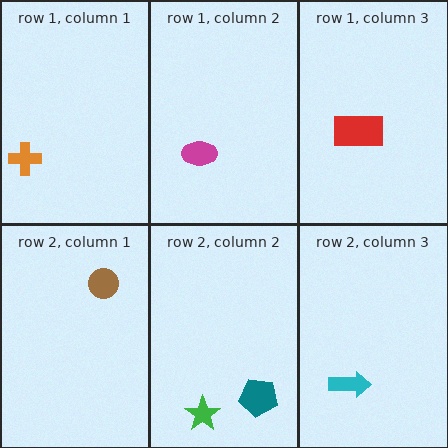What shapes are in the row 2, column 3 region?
The cyan arrow.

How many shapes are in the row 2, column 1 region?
1.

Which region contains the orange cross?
The row 1, column 1 region.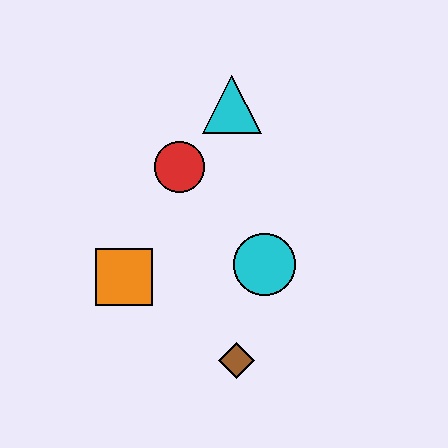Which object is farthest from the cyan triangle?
The brown diamond is farthest from the cyan triangle.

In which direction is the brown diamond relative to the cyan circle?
The brown diamond is below the cyan circle.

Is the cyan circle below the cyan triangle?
Yes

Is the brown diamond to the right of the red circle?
Yes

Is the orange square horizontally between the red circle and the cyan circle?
No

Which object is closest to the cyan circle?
The brown diamond is closest to the cyan circle.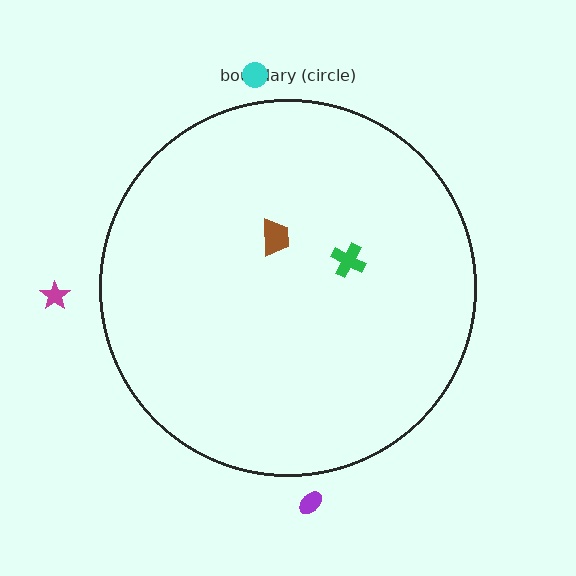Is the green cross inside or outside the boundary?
Inside.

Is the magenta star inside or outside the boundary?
Outside.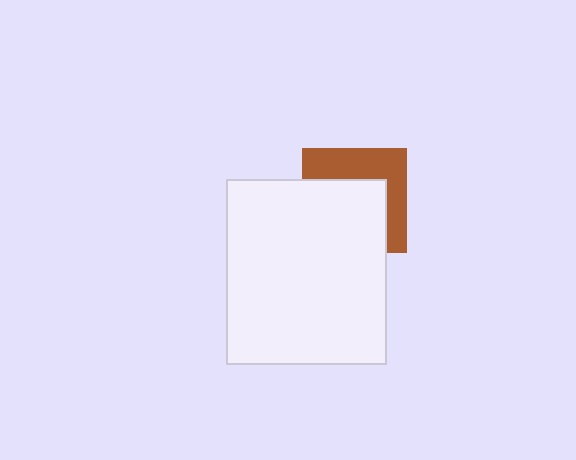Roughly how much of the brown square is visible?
A small part of it is visible (roughly 43%).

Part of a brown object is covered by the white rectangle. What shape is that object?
It is a square.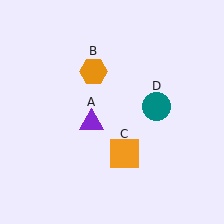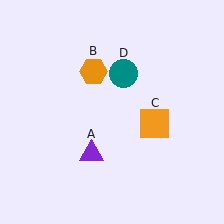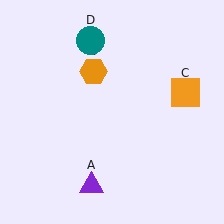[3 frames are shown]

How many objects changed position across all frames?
3 objects changed position: purple triangle (object A), orange square (object C), teal circle (object D).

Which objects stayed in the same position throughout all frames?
Orange hexagon (object B) remained stationary.